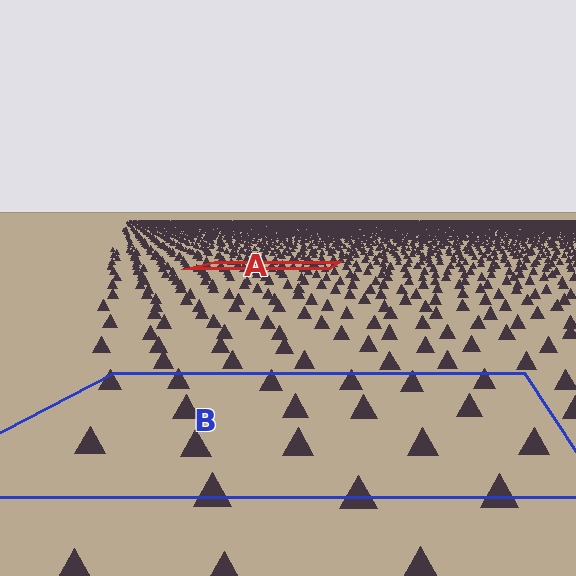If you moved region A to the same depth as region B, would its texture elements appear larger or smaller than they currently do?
They would appear larger. At a closer depth, the same texture elements are projected at a bigger on-screen size.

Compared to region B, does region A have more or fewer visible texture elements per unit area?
Region A has more texture elements per unit area — they are packed more densely because it is farther away.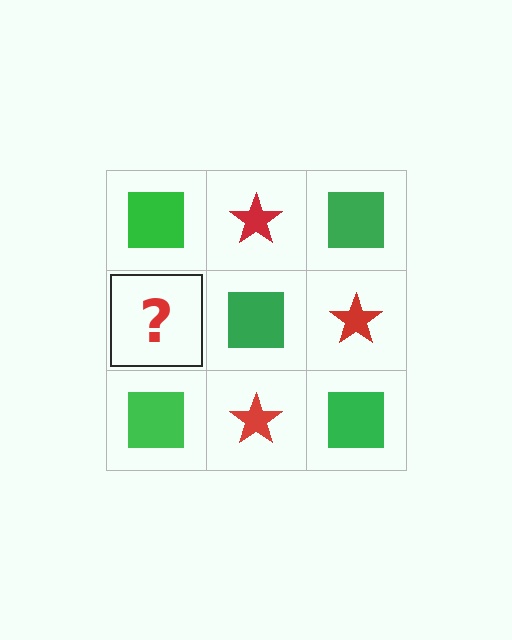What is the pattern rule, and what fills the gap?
The rule is that it alternates green square and red star in a checkerboard pattern. The gap should be filled with a red star.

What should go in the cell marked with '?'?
The missing cell should contain a red star.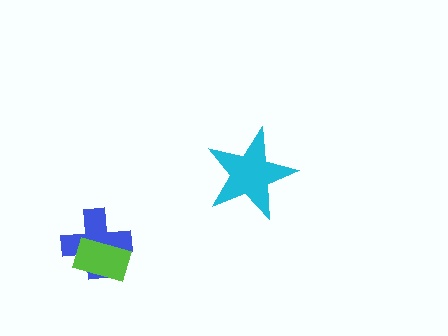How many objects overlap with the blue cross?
1 object overlaps with the blue cross.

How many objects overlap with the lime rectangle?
1 object overlaps with the lime rectangle.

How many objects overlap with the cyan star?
0 objects overlap with the cyan star.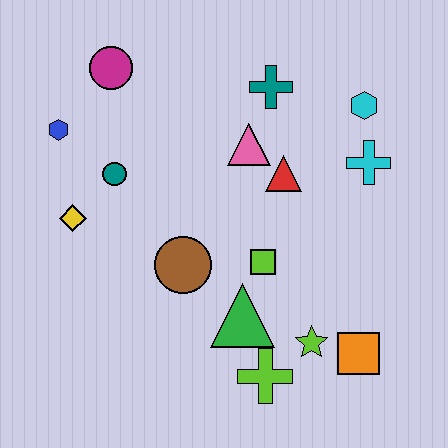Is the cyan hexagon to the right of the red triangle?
Yes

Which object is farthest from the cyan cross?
The blue hexagon is farthest from the cyan cross.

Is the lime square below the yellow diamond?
Yes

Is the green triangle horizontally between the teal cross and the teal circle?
Yes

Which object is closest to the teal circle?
The yellow diamond is closest to the teal circle.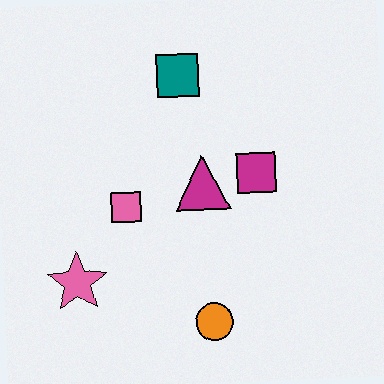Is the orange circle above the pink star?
No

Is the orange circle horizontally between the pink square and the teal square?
No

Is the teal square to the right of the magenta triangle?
No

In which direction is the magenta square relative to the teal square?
The magenta square is below the teal square.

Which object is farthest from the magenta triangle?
The pink star is farthest from the magenta triangle.